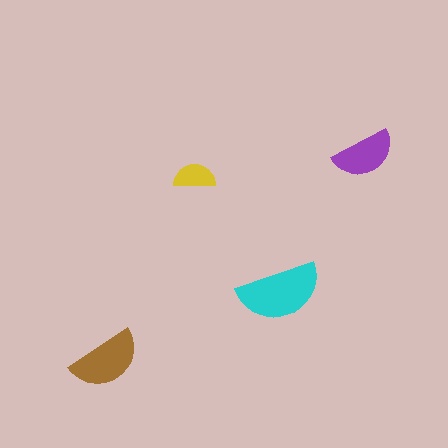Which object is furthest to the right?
The purple semicircle is rightmost.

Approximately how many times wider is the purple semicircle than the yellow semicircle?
About 1.5 times wider.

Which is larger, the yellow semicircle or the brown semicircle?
The brown one.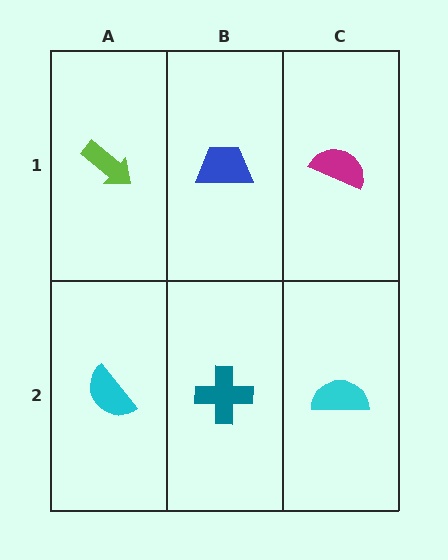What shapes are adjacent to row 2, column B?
A blue trapezoid (row 1, column B), a cyan semicircle (row 2, column A), a cyan semicircle (row 2, column C).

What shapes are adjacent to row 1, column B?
A teal cross (row 2, column B), a lime arrow (row 1, column A), a magenta semicircle (row 1, column C).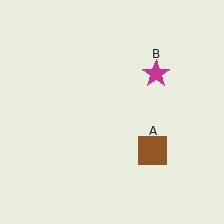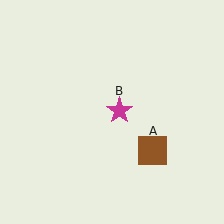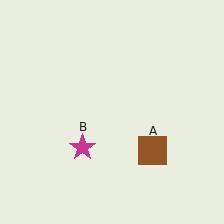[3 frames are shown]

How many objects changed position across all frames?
1 object changed position: magenta star (object B).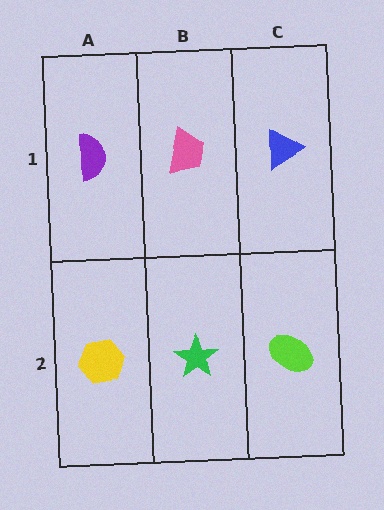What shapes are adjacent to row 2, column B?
A pink trapezoid (row 1, column B), a yellow hexagon (row 2, column A), a lime ellipse (row 2, column C).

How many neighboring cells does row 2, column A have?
2.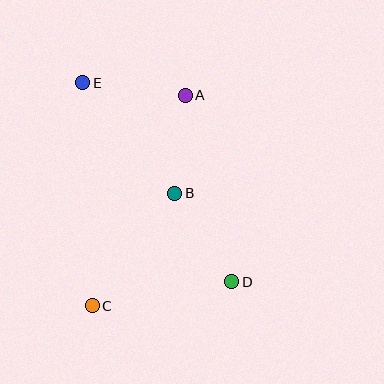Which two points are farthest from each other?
Points D and E are farthest from each other.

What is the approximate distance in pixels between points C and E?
The distance between C and E is approximately 223 pixels.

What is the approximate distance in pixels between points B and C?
The distance between B and C is approximately 139 pixels.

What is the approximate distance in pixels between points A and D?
The distance between A and D is approximately 192 pixels.